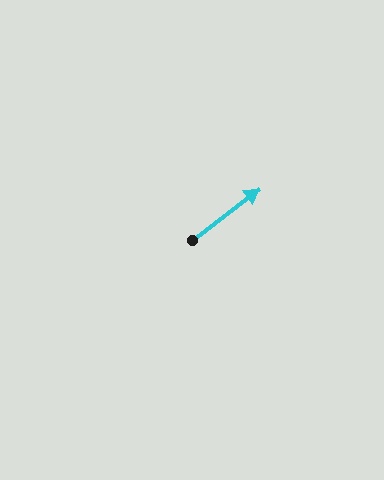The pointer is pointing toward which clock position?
Roughly 2 o'clock.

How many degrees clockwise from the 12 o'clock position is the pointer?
Approximately 53 degrees.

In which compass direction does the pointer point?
Northeast.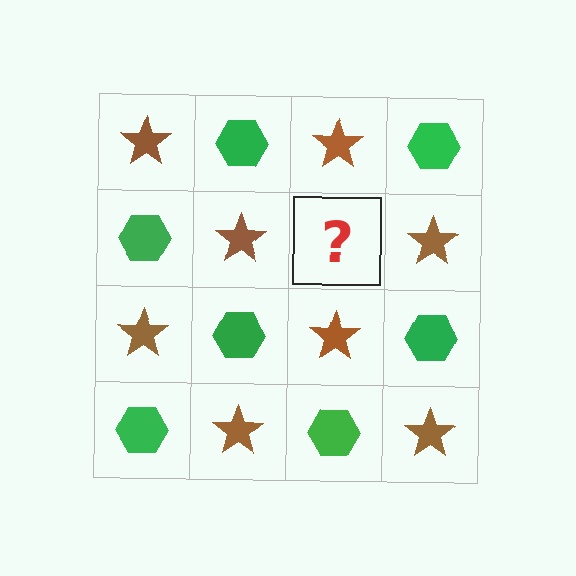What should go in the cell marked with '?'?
The missing cell should contain a green hexagon.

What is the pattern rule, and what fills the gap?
The rule is that it alternates brown star and green hexagon in a checkerboard pattern. The gap should be filled with a green hexagon.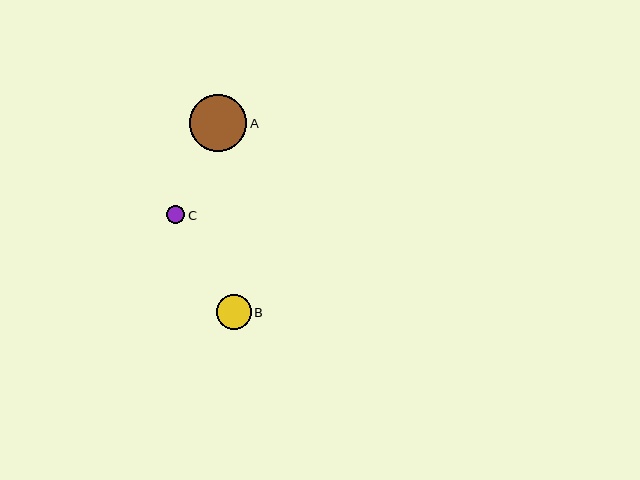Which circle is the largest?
Circle A is the largest with a size of approximately 58 pixels.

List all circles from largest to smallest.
From largest to smallest: A, B, C.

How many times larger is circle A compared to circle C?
Circle A is approximately 3.1 times the size of circle C.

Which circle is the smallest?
Circle C is the smallest with a size of approximately 18 pixels.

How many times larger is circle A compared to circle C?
Circle A is approximately 3.1 times the size of circle C.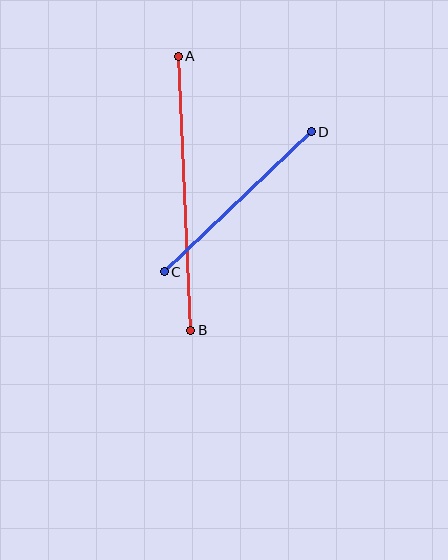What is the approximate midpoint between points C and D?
The midpoint is at approximately (238, 202) pixels.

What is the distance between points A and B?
The distance is approximately 274 pixels.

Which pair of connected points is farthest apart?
Points A and B are farthest apart.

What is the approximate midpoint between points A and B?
The midpoint is at approximately (185, 193) pixels.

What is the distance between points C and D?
The distance is approximately 203 pixels.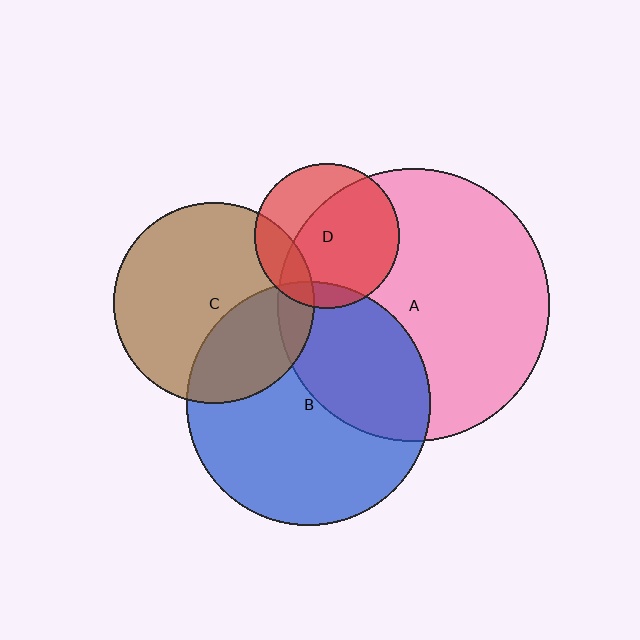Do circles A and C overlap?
Yes.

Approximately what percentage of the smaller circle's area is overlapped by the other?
Approximately 10%.